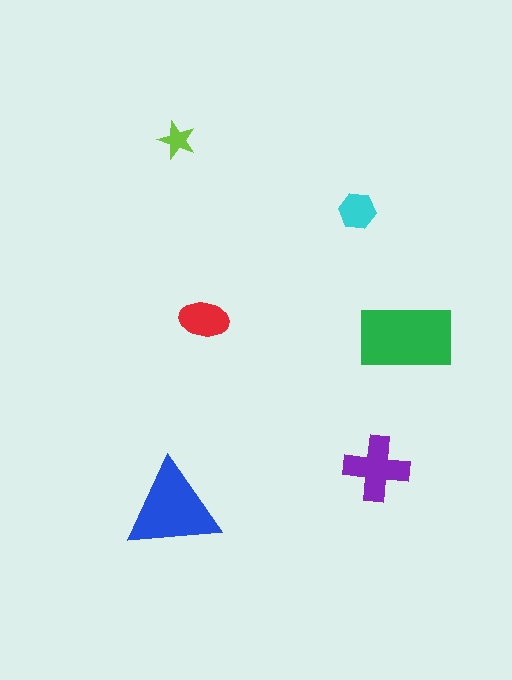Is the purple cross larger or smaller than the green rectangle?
Smaller.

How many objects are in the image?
There are 6 objects in the image.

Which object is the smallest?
The lime star.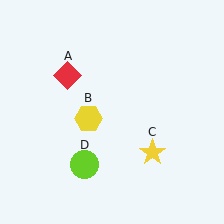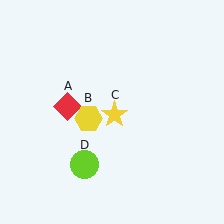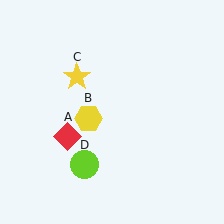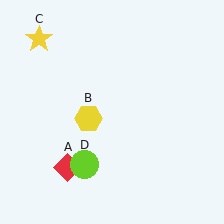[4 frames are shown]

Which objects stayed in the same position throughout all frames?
Yellow hexagon (object B) and lime circle (object D) remained stationary.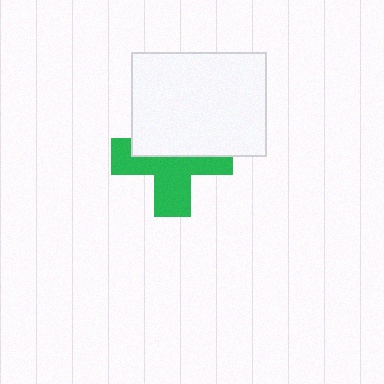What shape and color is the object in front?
The object in front is a white rectangle.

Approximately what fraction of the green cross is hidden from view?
Roughly 46% of the green cross is hidden behind the white rectangle.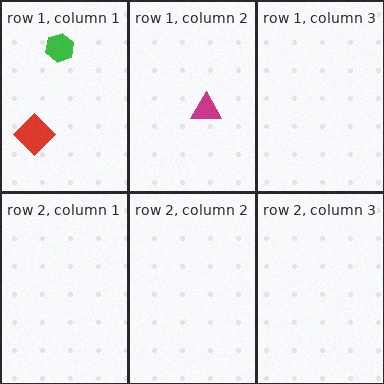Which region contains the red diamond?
The row 1, column 1 region.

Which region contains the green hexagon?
The row 1, column 1 region.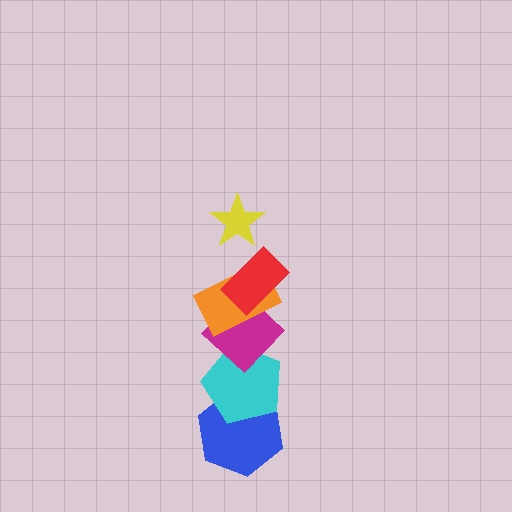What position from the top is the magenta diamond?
The magenta diamond is 4th from the top.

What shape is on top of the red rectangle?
The yellow star is on top of the red rectangle.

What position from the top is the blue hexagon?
The blue hexagon is 6th from the top.